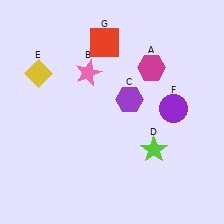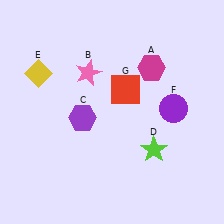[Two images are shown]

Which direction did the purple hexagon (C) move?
The purple hexagon (C) moved left.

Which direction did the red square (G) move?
The red square (G) moved down.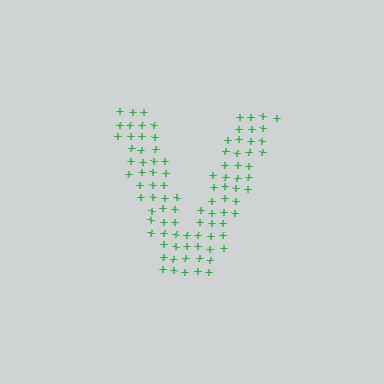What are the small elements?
The small elements are plus signs.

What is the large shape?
The large shape is the letter V.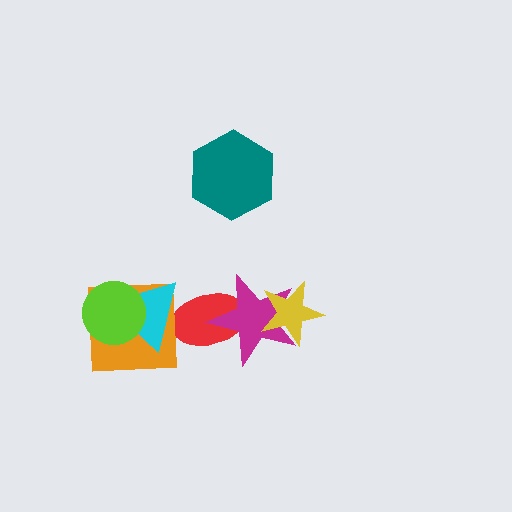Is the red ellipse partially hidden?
Yes, it is partially covered by another shape.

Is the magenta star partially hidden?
Yes, it is partially covered by another shape.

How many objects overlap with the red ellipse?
2 objects overlap with the red ellipse.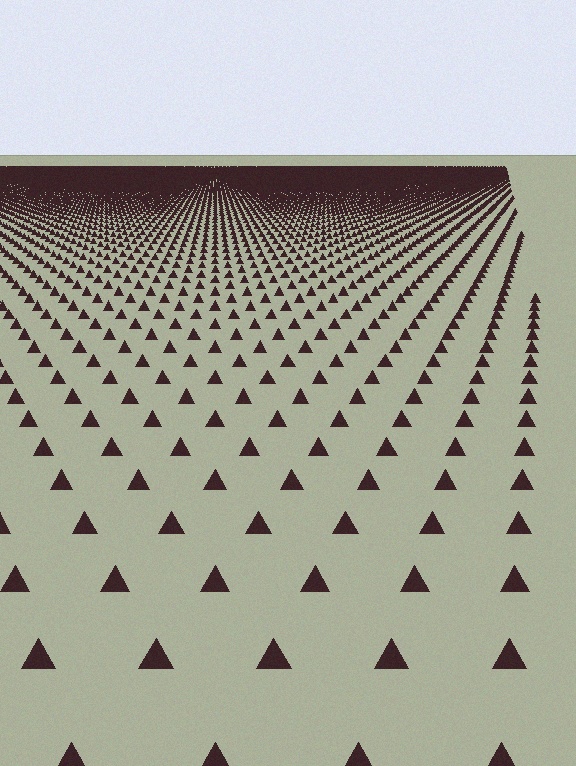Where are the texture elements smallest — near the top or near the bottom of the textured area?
Near the top.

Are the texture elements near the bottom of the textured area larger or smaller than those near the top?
Larger. Near the bottom, elements are closer to the viewer and appear at a bigger on-screen size.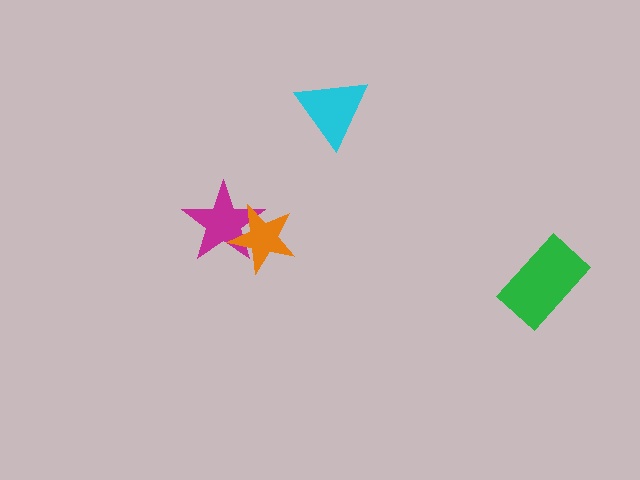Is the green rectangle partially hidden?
No, no other shape covers it.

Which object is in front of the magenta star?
The orange star is in front of the magenta star.